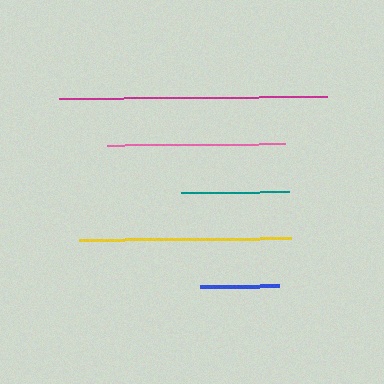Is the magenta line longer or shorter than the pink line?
The magenta line is longer than the pink line.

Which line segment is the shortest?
The blue line is the shortest at approximately 80 pixels.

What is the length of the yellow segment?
The yellow segment is approximately 212 pixels long.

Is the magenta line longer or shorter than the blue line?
The magenta line is longer than the blue line.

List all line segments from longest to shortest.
From longest to shortest: magenta, yellow, pink, teal, blue.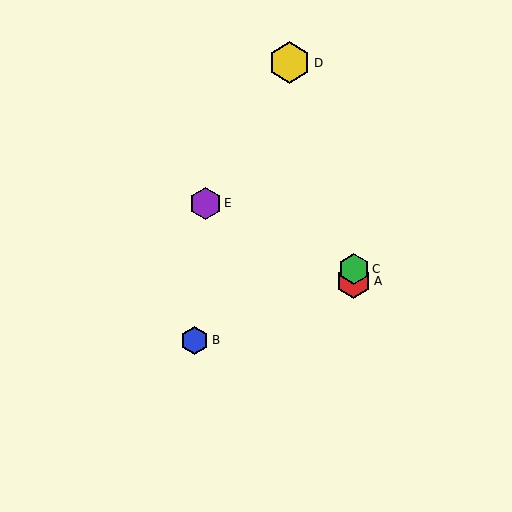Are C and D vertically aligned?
No, C is at x≈354 and D is at x≈290.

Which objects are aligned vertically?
Objects A, C are aligned vertically.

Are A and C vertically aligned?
Yes, both are at x≈354.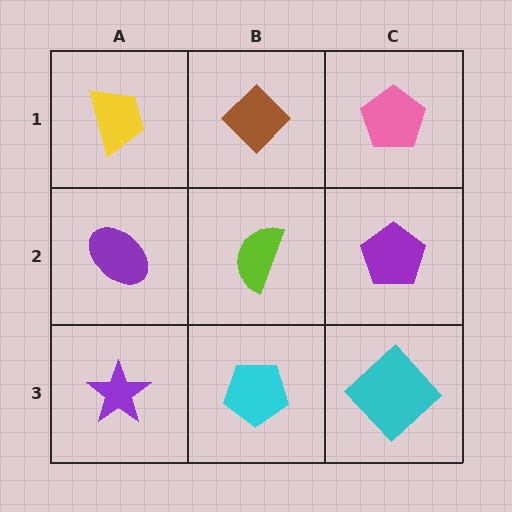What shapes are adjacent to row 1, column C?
A purple pentagon (row 2, column C), a brown diamond (row 1, column B).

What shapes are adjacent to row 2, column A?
A yellow trapezoid (row 1, column A), a purple star (row 3, column A), a lime semicircle (row 2, column B).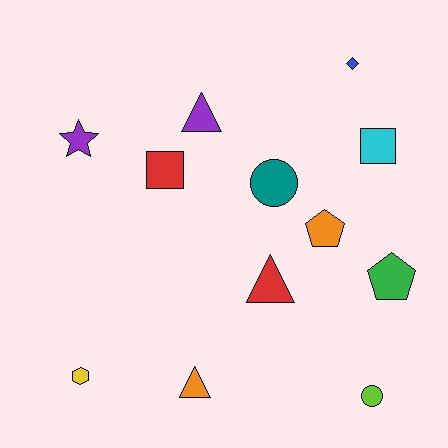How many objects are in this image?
There are 12 objects.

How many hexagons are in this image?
There is 1 hexagon.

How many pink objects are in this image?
There are no pink objects.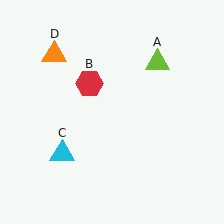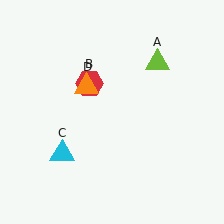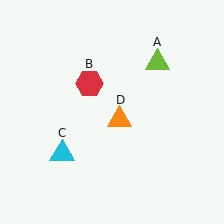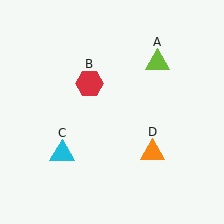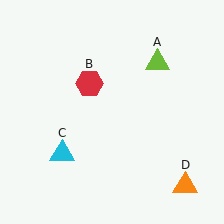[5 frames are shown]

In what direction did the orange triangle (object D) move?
The orange triangle (object D) moved down and to the right.